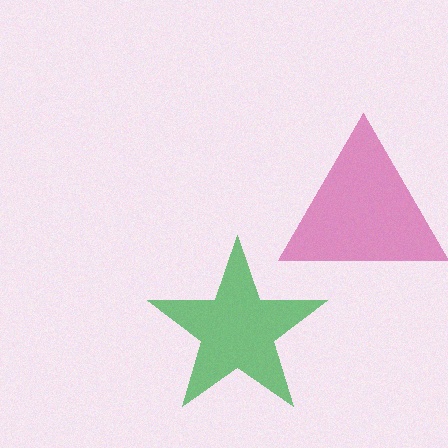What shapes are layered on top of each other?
The layered shapes are: a magenta triangle, a green star.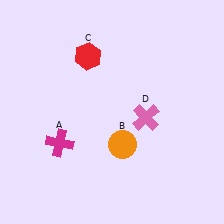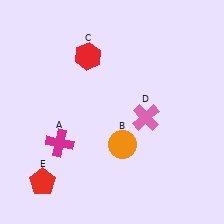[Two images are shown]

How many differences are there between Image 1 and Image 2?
There is 1 difference between the two images.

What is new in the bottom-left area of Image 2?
A red pentagon (E) was added in the bottom-left area of Image 2.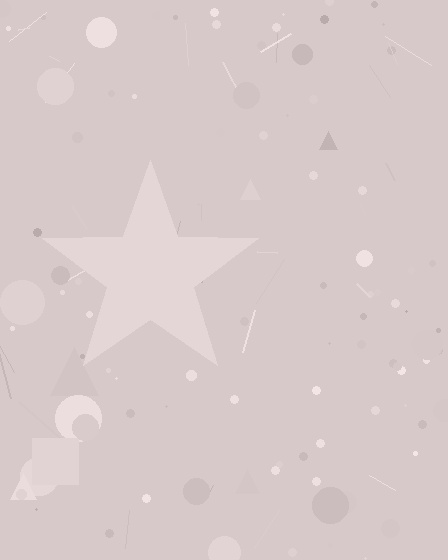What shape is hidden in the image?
A star is hidden in the image.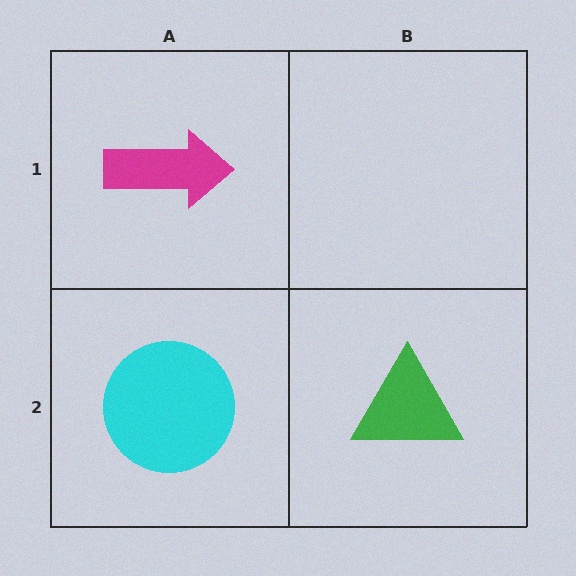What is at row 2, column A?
A cyan circle.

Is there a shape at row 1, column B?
No, that cell is empty.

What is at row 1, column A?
A magenta arrow.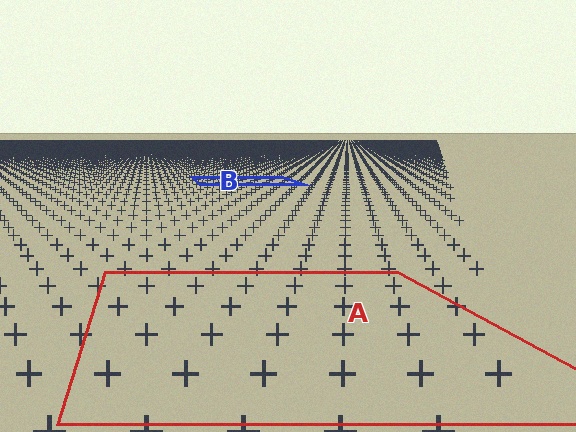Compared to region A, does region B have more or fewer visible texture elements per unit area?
Region B has more texture elements per unit area — they are packed more densely because it is farther away.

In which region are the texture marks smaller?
The texture marks are smaller in region B, because it is farther away.